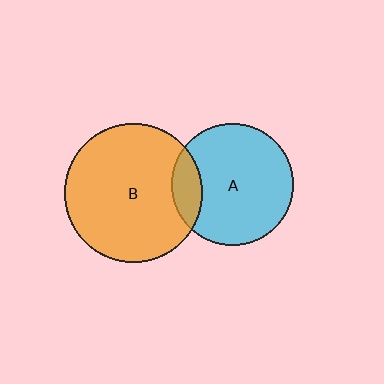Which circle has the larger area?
Circle B (orange).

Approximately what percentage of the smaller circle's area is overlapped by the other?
Approximately 15%.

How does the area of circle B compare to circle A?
Approximately 1.3 times.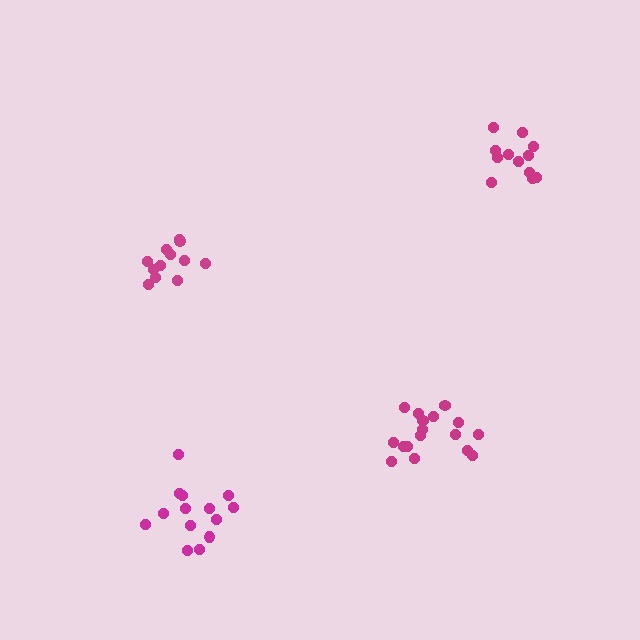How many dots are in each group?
Group 1: 14 dots, Group 2: 12 dots, Group 3: 17 dots, Group 4: 12 dots (55 total).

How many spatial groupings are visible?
There are 4 spatial groupings.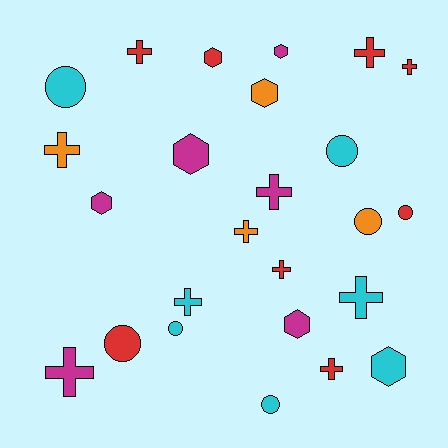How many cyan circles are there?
There are 4 cyan circles.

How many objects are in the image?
There are 25 objects.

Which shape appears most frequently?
Cross, with 11 objects.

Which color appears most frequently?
Red, with 8 objects.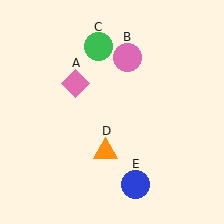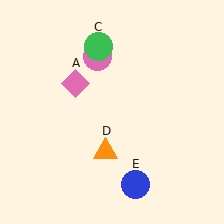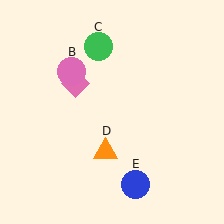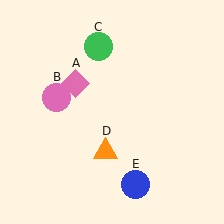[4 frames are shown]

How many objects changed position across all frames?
1 object changed position: pink circle (object B).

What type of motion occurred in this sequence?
The pink circle (object B) rotated counterclockwise around the center of the scene.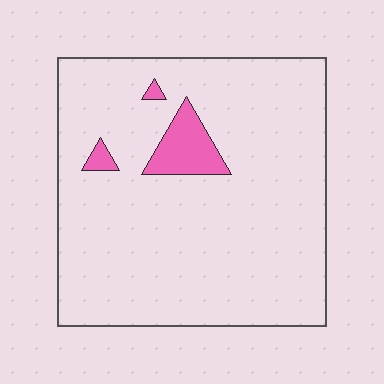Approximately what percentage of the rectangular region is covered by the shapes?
Approximately 5%.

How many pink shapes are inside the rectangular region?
3.